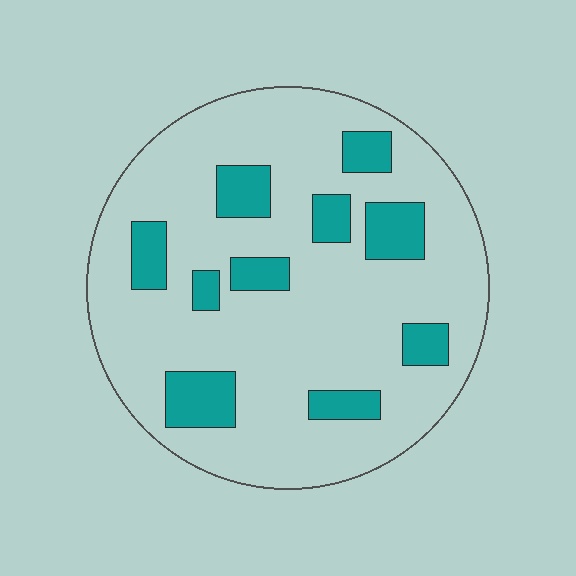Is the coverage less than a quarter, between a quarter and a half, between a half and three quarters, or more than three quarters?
Less than a quarter.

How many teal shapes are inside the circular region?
10.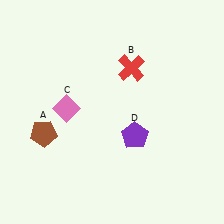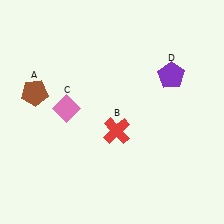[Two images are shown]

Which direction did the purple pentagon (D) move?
The purple pentagon (D) moved up.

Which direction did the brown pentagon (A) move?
The brown pentagon (A) moved up.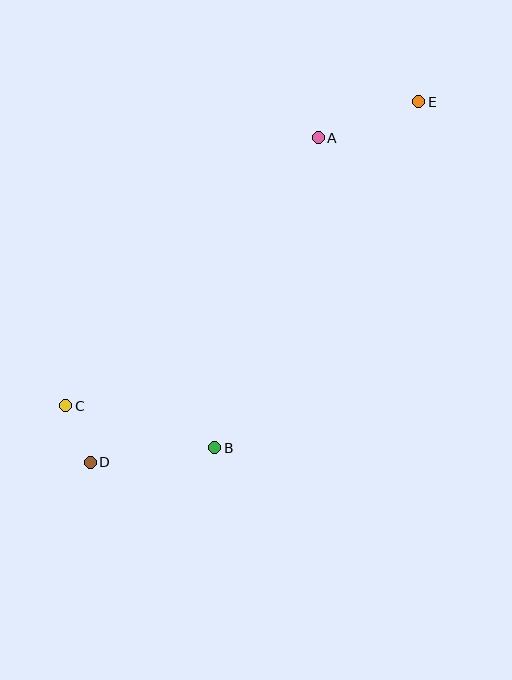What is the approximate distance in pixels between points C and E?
The distance between C and E is approximately 466 pixels.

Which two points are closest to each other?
Points C and D are closest to each other.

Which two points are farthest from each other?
Points D and E are farthest from each other.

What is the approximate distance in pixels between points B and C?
The distance between B and C is approximately 155 pixels.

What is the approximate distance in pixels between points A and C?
The distance between A and C is approximately 368 pixels.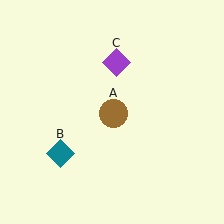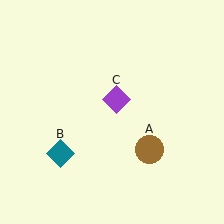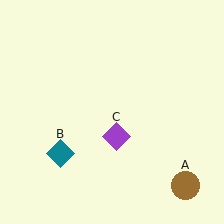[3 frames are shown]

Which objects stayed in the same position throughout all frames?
Teal diamond (object B) remained stationary.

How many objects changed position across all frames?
2 objects changed position: brown circle (object A), purple diamond (object C).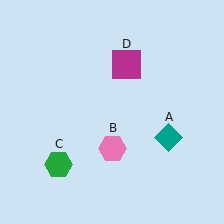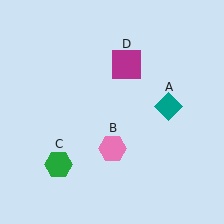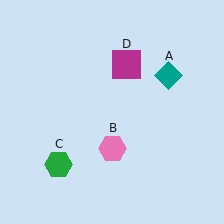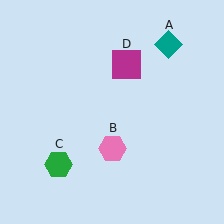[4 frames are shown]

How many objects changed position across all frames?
1 object changed position: teal diamond (object A).